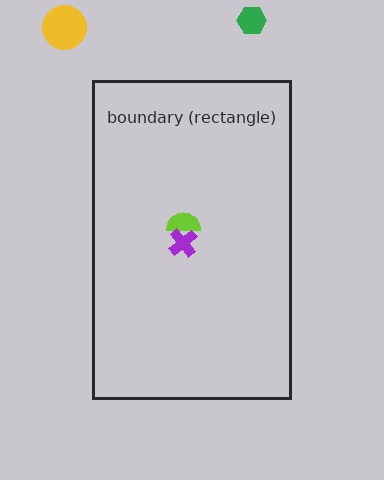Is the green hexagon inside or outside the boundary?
Outside.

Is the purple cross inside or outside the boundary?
Inside.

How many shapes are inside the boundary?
2 inside, 2 outside.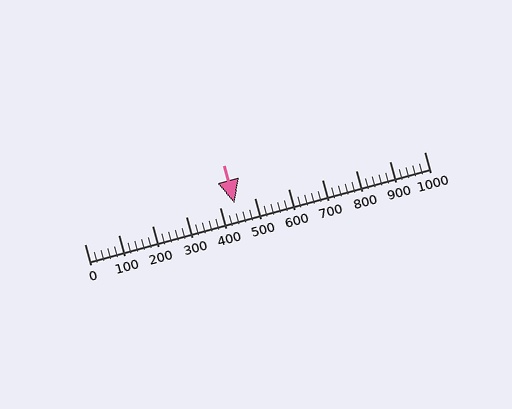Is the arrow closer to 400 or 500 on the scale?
The arrow is closer to 400.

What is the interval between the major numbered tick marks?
The major tick marks are spaced 100 units apart.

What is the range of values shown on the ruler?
The ruler shows values from 0 to 1000.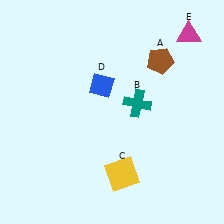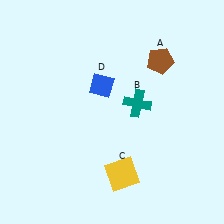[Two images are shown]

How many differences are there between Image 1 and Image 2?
There is 1 difference between the two images.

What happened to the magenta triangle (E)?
The magenta triangle (E) was removed in Image 2. It was in the top-right area of Image 1.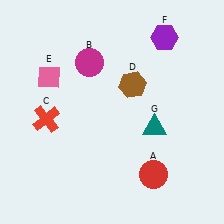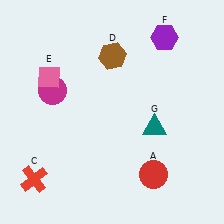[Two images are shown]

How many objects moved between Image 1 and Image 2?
3 objects moved between the two images.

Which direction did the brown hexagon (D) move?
The brown hexagon (D) moved up.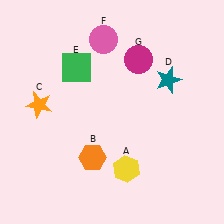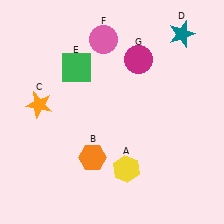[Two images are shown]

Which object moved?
The teal star (D) moved up.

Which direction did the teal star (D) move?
The teal star (D) moved up.